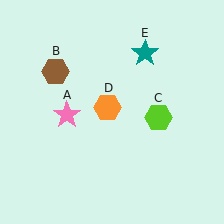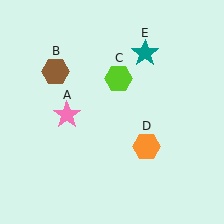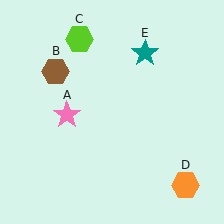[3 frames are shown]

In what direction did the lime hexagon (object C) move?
The lime hexagon (object C) moved up and to the left.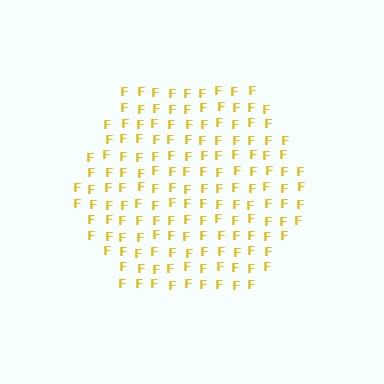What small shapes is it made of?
It is made of small letter F's.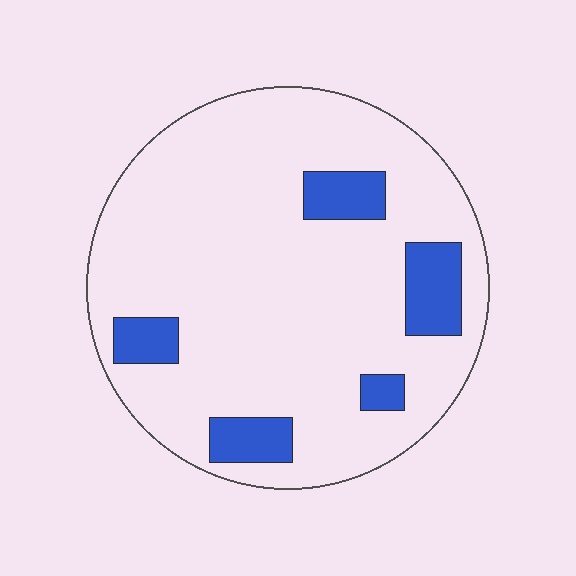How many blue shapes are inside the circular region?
5.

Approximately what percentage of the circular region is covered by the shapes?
Approximately 15%.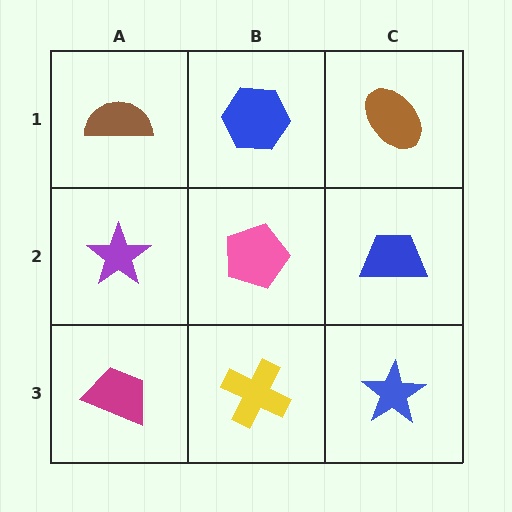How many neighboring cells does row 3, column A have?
2.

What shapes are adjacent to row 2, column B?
A blue hexagon (row 1, column B), a yellow cross (row 3, column B), a purple star (row 2, column A), a blue trapezoid (row 2, column C).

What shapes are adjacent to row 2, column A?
A brown semicircle (row 1, column A), a magenta trapezoid (row 3, column A), a pink pentagon (row 2, column B).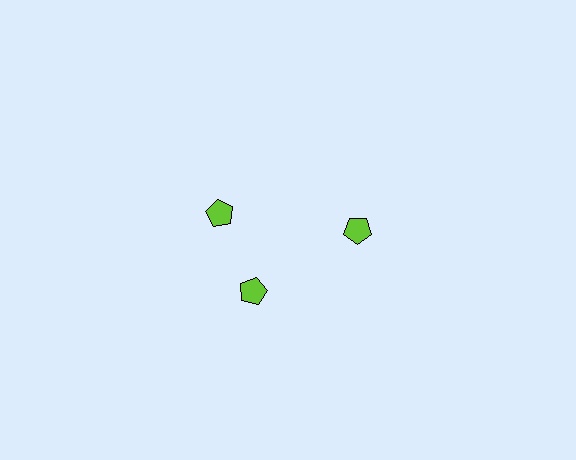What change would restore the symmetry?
The symmetry would be restored by rotating it back into even spacing with its neighbors so that all 3 pentagons sit at equal angles and equal distance from the center.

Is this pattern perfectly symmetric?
No. The 3 lime pentagons are arranged in a ring, but one element near the 11 o'clock position is rotated out of alignment along the ring, breaking the 3-fold rotational symmetry.